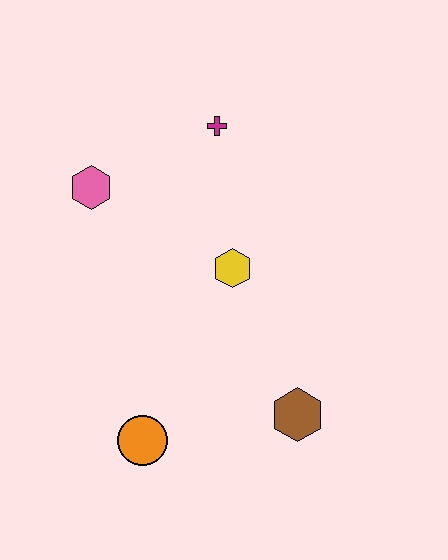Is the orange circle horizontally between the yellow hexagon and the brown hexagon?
No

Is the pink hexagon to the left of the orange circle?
Yes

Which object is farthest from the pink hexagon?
The brown hexagon is farthest from the pink hexagon.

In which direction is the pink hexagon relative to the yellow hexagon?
The pink hexagon is to the left of the yellow hexagon.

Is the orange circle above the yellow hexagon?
No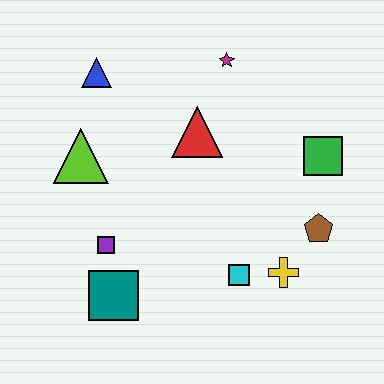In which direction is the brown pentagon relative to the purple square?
The brown pentagon is to the right of the purple square.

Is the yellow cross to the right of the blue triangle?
Yes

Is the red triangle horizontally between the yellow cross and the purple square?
Yes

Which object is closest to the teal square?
The purple square is closest to the teal square.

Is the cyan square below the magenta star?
Yes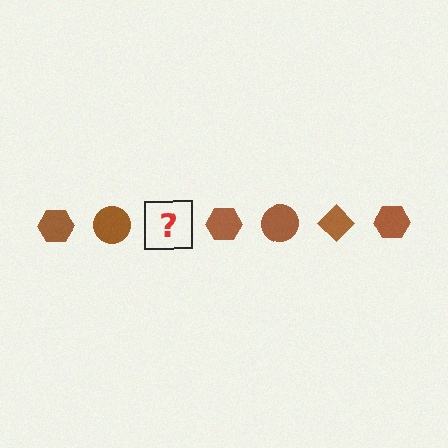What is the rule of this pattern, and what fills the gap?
The rule is that the pattern cycles through hexagon, circle, diamond shapes in brown. The gap should be filled with a brown diamond.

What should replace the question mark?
The question mark should be replaced with a brown diamond.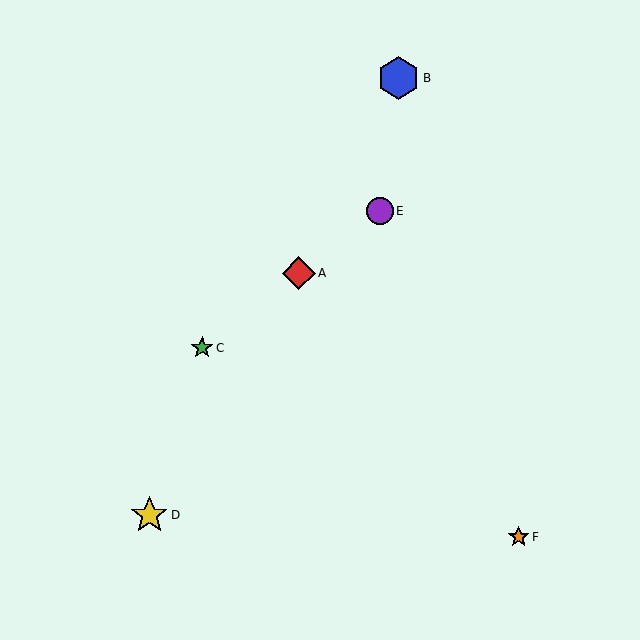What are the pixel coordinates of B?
Object B is at (398, 78).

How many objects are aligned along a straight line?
3 objects (A, C, E) are aligned along a straight line.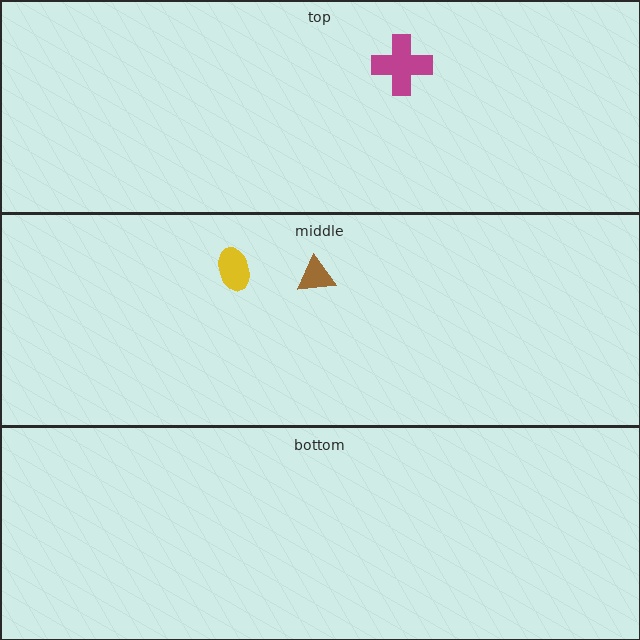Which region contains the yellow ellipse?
The middle region.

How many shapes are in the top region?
1.